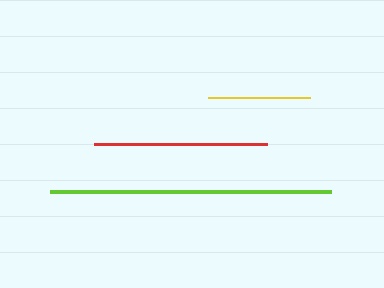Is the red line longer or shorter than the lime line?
The lime line is longer than the red line.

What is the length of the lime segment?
The lime segment is approximately 281 pixels long.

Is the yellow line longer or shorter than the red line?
The red line is longer than the yellow line.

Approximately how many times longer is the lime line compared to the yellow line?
The lime line is approximately 2.8 times the length of the yellow line.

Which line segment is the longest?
The lime line is the longest at approximately 281 pixels.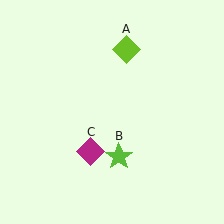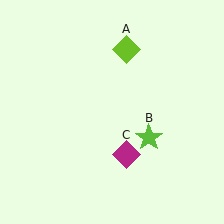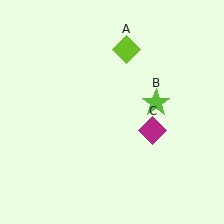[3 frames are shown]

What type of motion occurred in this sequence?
The lime star (object B), magenta diamond (object C) rotated counterclockwise around the center of the scene.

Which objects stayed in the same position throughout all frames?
Lime diamond (object A) remained stationary.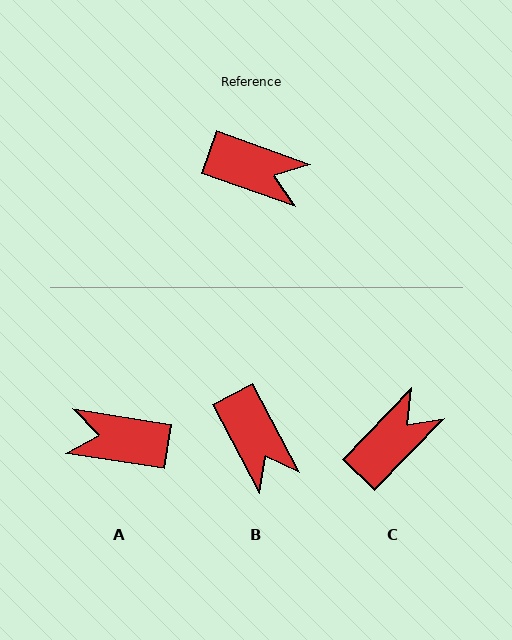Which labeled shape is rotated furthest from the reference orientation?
A, about 169 degrees away.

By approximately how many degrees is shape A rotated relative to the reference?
Approximately 169 degrees clockwise.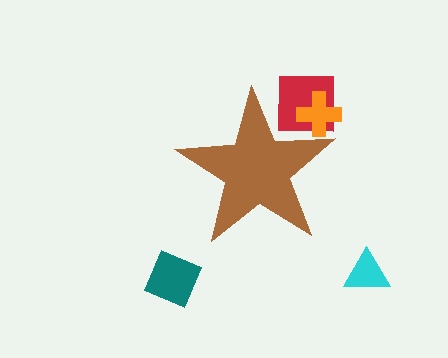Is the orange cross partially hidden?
Yes, the orange cross is partially hidden behind the brown star.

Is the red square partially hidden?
Yes, the red square is partially hidden behind the brown star.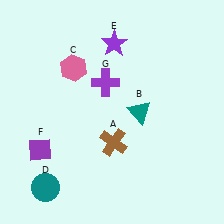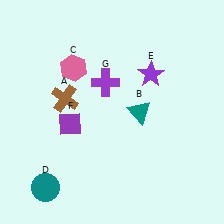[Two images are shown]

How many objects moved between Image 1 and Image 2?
3 objects moved between the two images.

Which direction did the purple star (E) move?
The purple star (E) moved right.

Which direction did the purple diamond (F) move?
The purple diamond (F) moved right.